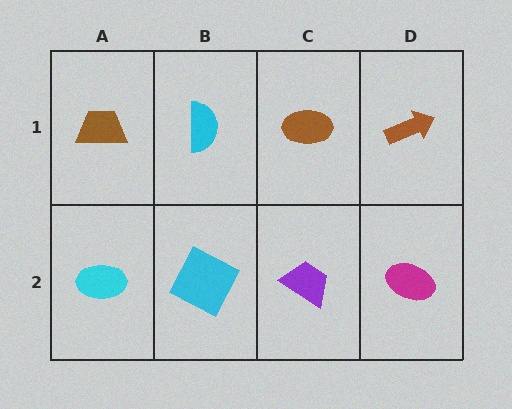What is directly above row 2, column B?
A cyan semicircle.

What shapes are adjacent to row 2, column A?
A brown trapezoid (row 1, column A), a cyan square (row 2, column B).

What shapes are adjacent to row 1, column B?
A cyan square (row 2, column B), a brown trapezoid (row 1, column A), a brown ellipse (row 1, column C).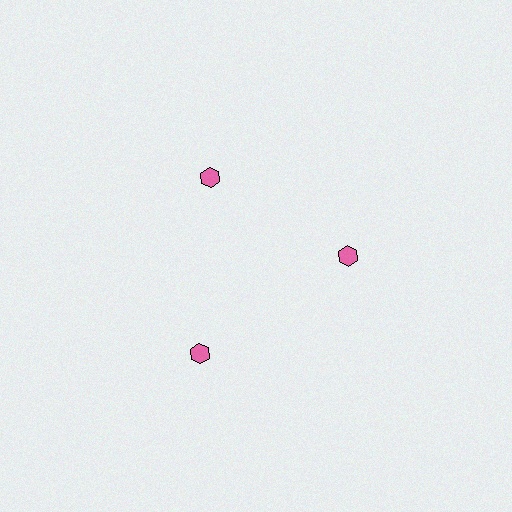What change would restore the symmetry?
The symmetry would be restored by moving it inward, back onto the ring so that all 3 hexagons sit at equal angles and equal distance from the center.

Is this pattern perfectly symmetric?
No. The 3 pink hexagons are arranged in a ring, but one element near the 7 o'clock position is pushed outward from the center, breaking the 3-fold rotational symmetry.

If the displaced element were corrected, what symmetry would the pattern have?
It would have 3-fold rotational symmetry — the pattern would map onto itself every 120 degrees.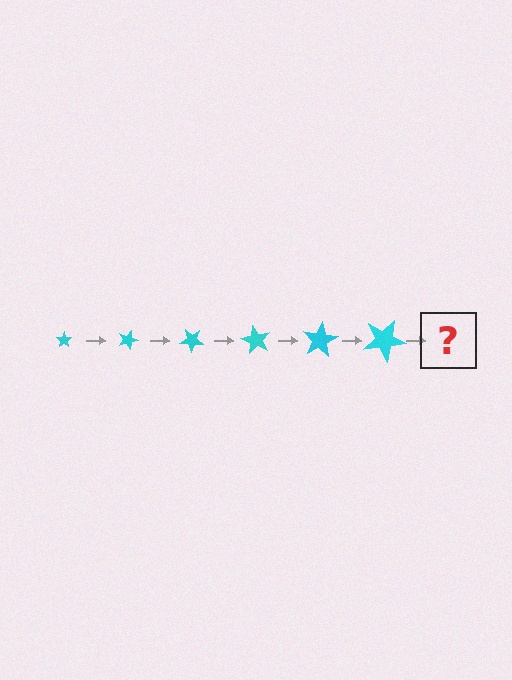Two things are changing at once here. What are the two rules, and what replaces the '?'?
The two rules are that the star grows larger each step and it rotates 20 degrees each step. The '?' should be a star, larger than the previous one and rotated 120 degrees from the start.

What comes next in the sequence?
The next element should be a star, larger than the previous one and rotated 120 degrees from the start.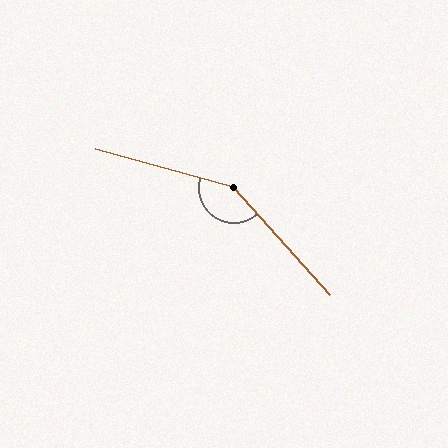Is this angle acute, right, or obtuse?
It is obtuse.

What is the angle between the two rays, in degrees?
Approximately 148 degrees.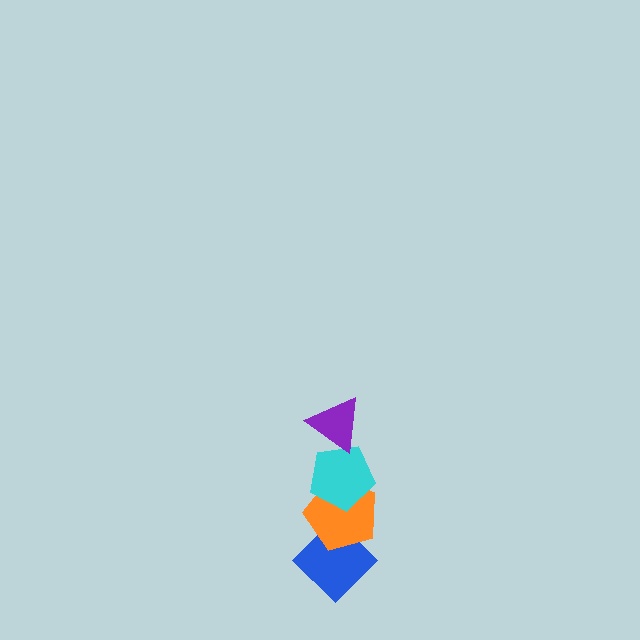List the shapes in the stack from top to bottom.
From top to bottom: the purple triangle, the cyan pentagon, the orange pentagon, the blue diamond.